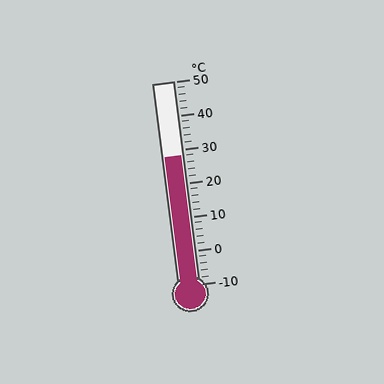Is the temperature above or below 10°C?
The temperature is above 10°C.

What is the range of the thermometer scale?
The thermometer scale ranges from -10°C to 50°C.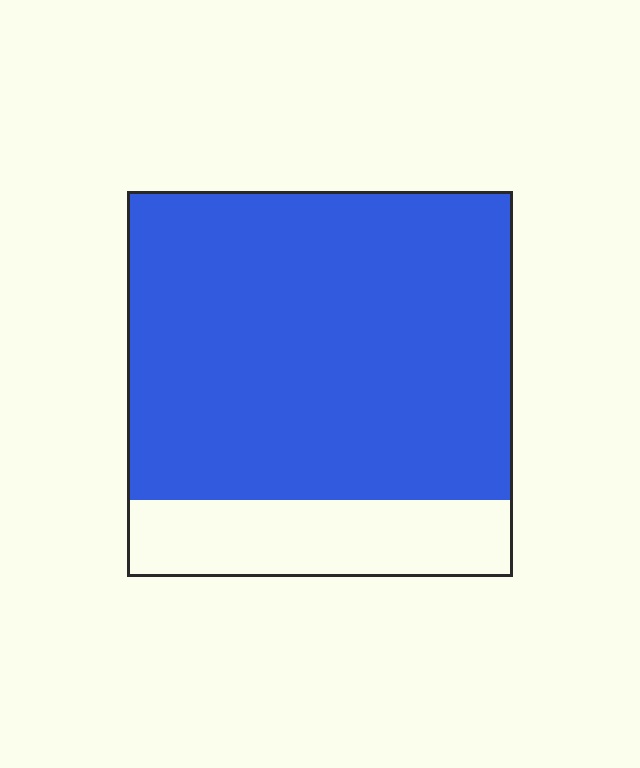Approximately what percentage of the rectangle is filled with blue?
Approximately 80%.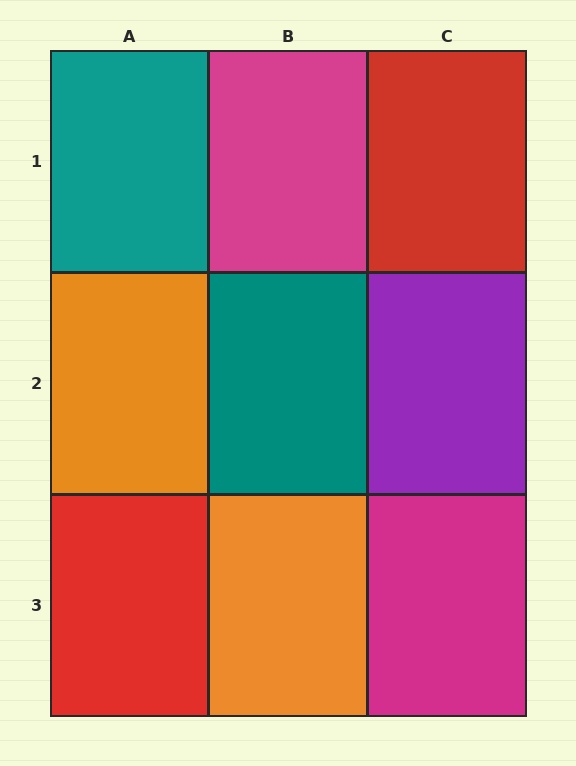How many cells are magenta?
2 cells are magenta.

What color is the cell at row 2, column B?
Teal.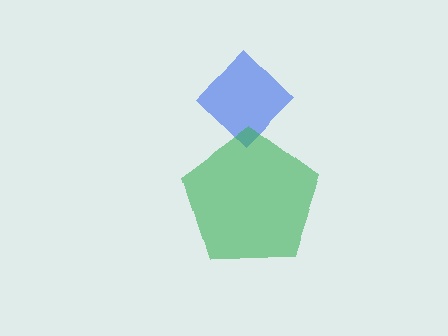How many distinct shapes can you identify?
There are 2 distinct shapes: a blue diamond, a green pentagon.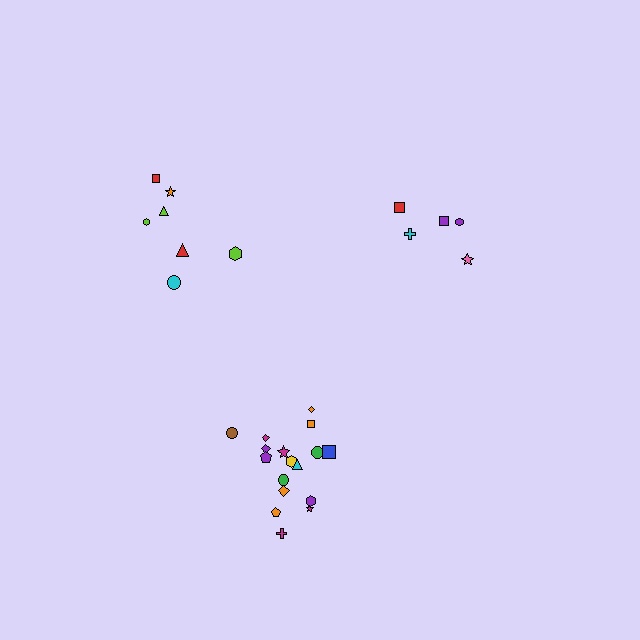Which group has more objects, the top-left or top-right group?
The top-left group.